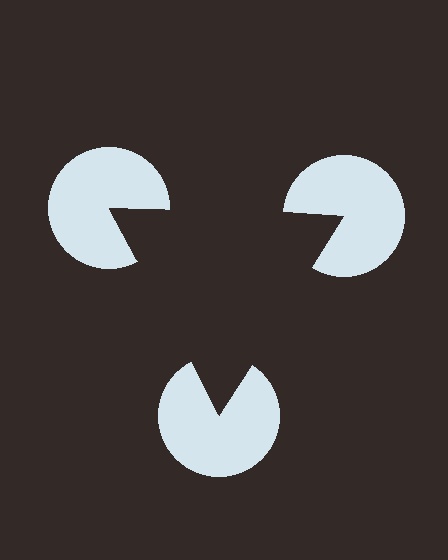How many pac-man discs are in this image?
There are 3 — one at each vertex of the illusory triangle.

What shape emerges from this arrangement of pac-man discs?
An illusory triangle — its edges are inferred from the aligned wedge cuts in the pac-man discs, not physically drawn.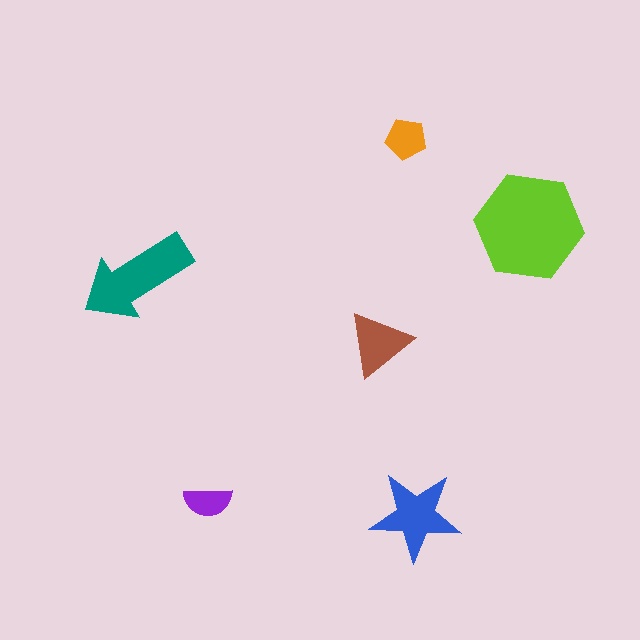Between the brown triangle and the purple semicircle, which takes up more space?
The brown triangle.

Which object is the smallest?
The purple semicircle.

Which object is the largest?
The lime hexagon.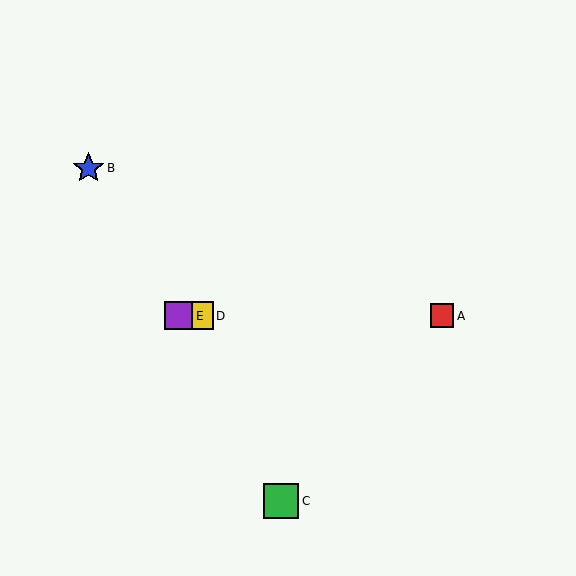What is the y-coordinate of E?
Object E is at y≈316.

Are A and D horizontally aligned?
Yes, both are at y≈316.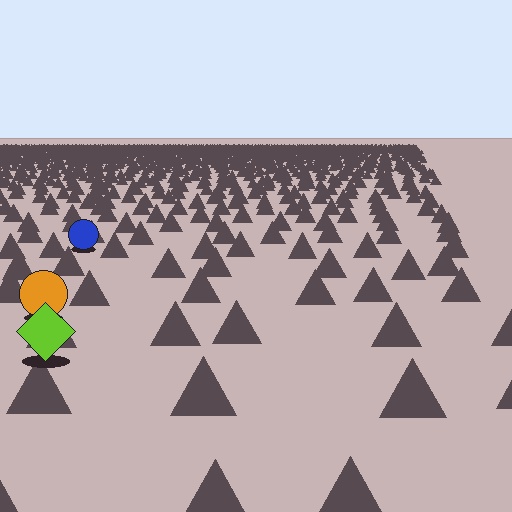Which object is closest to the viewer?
The lime diamond is closest. The texture marks near it are larger and more spread out.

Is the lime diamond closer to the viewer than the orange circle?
Yes. The lime diamond is closer — you can tell from the texture gradient: the ground texture is coarser near it.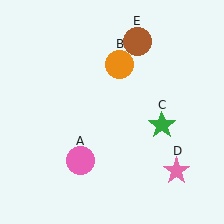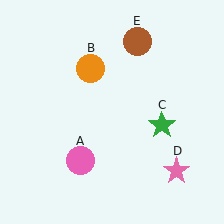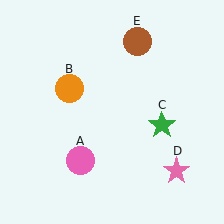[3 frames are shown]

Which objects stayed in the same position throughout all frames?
Pink circle (object A) and green star (object C) and pink star (object D) and brown circle (object E) remained stationary.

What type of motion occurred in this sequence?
The orange circle (object B) rotated counterclockwise around the center of the scene.